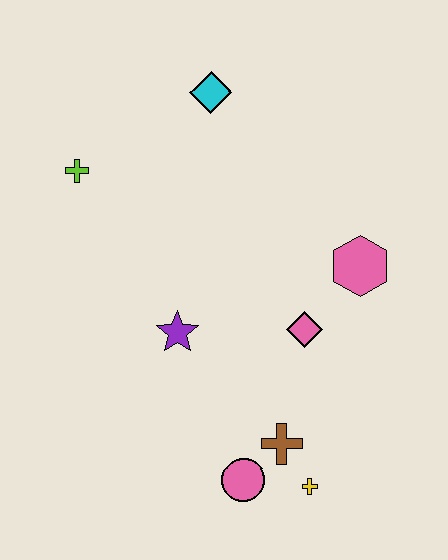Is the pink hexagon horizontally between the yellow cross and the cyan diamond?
No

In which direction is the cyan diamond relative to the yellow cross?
The cyan diamond is above the yellow cross.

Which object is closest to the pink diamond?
The pink hexagon is closest to the pink diamond.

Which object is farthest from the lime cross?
The yellow cross is farthest from the lime cross.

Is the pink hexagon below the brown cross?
No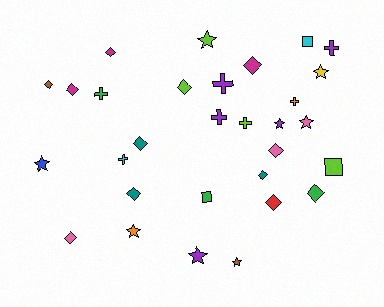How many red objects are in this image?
There is 1 red object.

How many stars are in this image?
There are 8 stars.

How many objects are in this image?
There are 30 objects.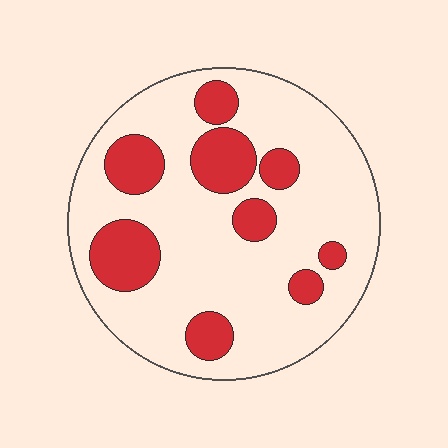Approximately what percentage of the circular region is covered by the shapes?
Approximately 25%.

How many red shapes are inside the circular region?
9.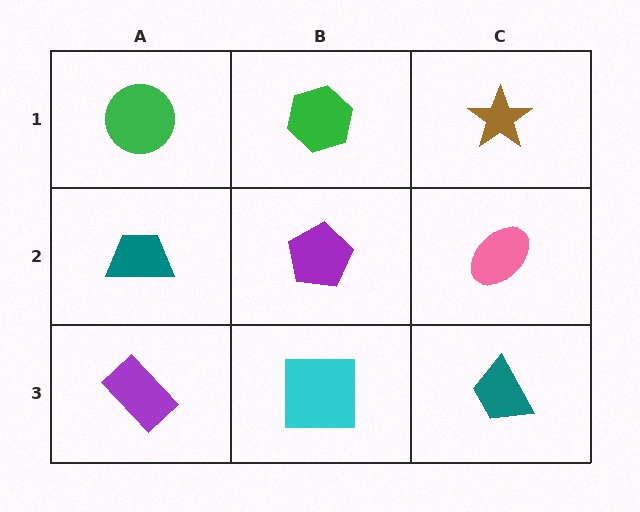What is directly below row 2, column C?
A teal trapezoid.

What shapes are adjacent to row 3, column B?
A purple pentagon (row 2, column B), a purple rectangle (row 3, column A), a teal trapezoid (row 3, column C).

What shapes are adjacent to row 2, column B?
A green hexagon (row 1, column B), a cyan square (row 3, column B), a teal trapezoid (row 2, column A), a pink ellipse (row 2, column C).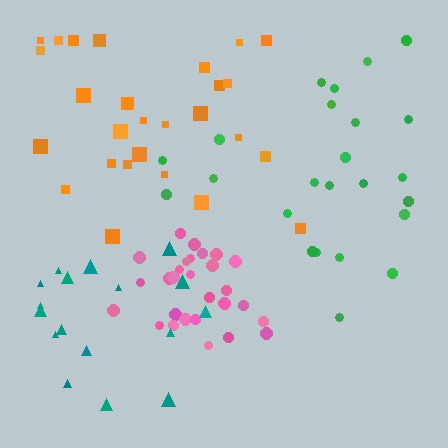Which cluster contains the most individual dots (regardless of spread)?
Pink (28).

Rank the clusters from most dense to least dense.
pink, orange, green, teal.